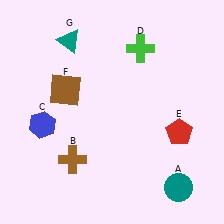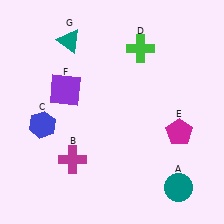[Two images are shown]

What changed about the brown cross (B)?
In Image 1, B is brown. In Image 2, it changed to magenta.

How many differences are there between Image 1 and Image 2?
There are 3 differences between the two images.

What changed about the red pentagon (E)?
In Image 1, E is red. In Image 2, it changed to magenta.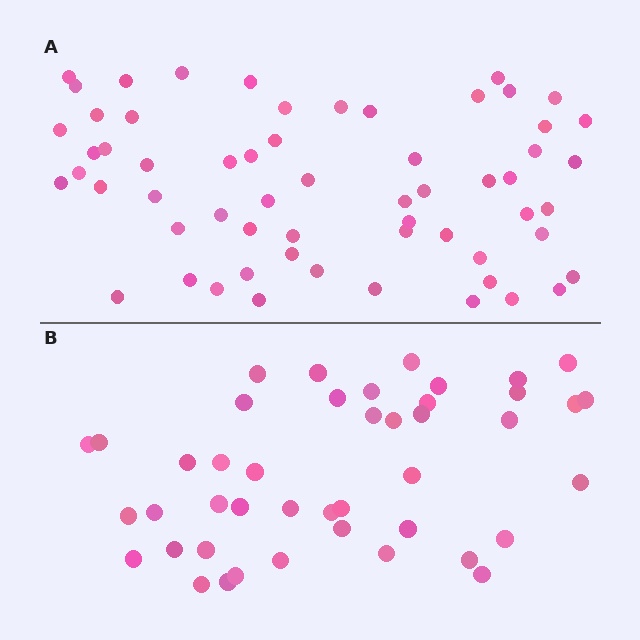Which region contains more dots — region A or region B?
Region A (the top region) has more dots.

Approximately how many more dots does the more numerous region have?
Region A has approximately 15 more dots than region B.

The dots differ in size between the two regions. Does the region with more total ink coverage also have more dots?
No. Region B has more total ink coverage because its dots are larger, but region A actually contains more individual dots. Total area can be misleading — the number of items is what matters here.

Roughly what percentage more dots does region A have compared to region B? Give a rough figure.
About 35% more.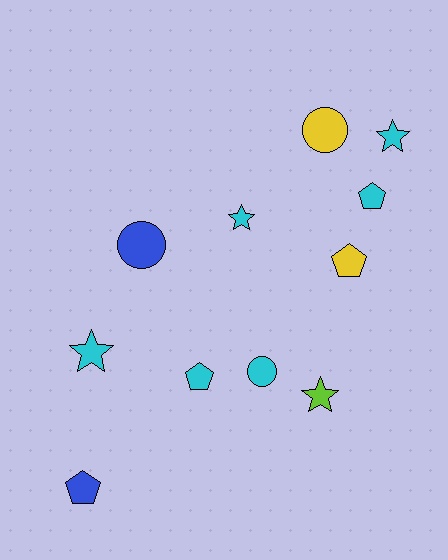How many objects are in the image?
There are 11 objects.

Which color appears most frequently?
Cyan, with 6 objects.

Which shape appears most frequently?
Pentagon, with 4 objects.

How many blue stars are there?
There are no blue stars.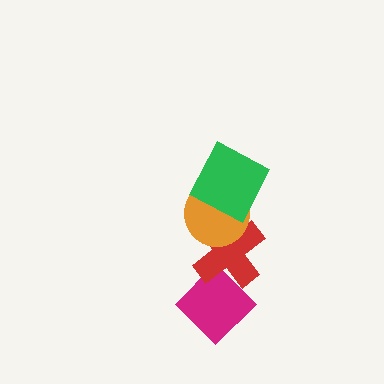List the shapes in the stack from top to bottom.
From top to bottom: the green square, the orange circle, the red cross, the magenta diamond.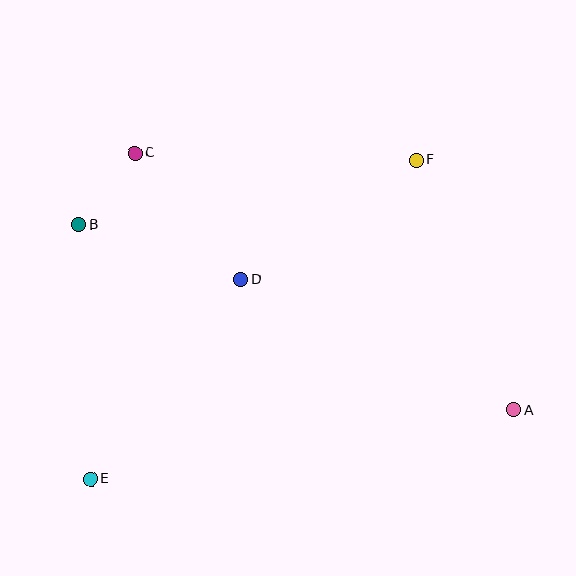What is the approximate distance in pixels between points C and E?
The distance between C and E is approximately 329 pixels.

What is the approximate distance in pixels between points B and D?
The distance between B and D is approximately 171 pixels.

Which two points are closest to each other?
Points B and C are closest to each other.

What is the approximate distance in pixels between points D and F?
The distance between D and F is approximately 212 pixels.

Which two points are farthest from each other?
Points A and B are farthest from each other.